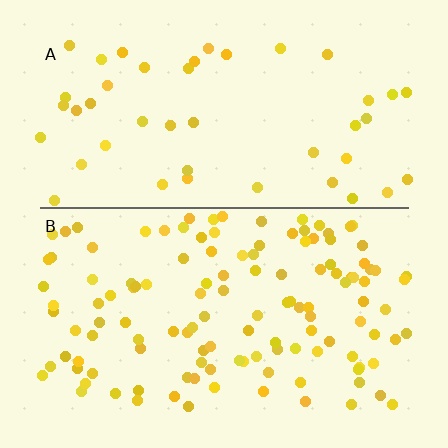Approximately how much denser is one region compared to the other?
Approximately 2.8× — region B over region A.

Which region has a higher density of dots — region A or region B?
B (the bottom).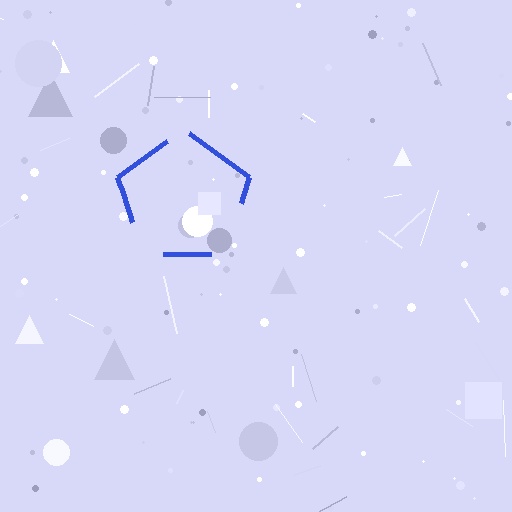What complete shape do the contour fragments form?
The contour fragments form a pentagon.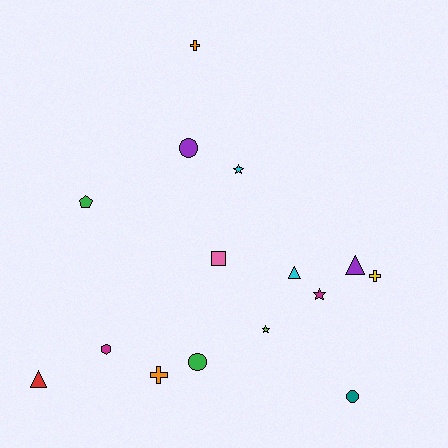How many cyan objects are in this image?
There are 2 cyan objects.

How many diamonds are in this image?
There are no diamonds.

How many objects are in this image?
There are 15 objects.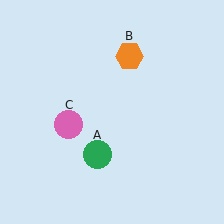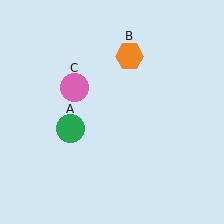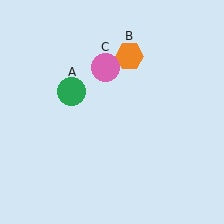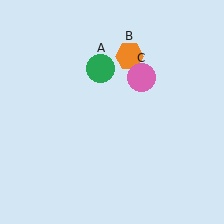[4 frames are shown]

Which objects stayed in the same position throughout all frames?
Orange hexagon (object B) remained stationary.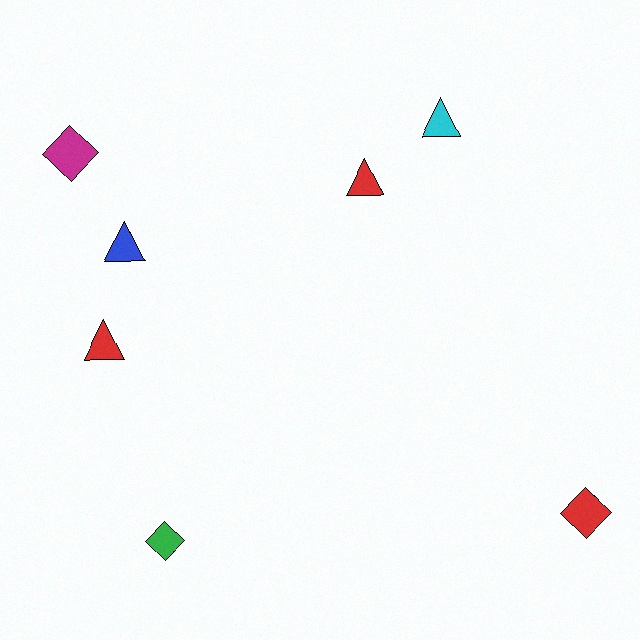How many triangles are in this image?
There are 4 triangles.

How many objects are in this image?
There are 7 objects.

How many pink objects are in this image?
There are no pink objects.